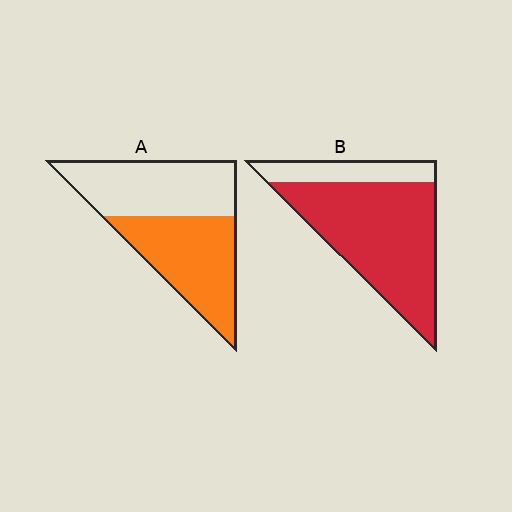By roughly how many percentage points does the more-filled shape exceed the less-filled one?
By roughly 30 percentage points (B over A).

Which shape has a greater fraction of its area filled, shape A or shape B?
Shape B.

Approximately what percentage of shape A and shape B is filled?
A is approximately 50% and B is approximately 80%.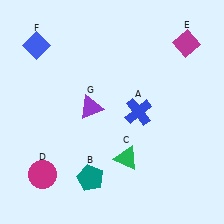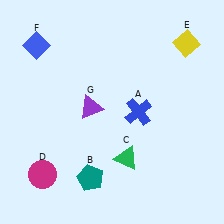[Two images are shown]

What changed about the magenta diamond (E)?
In Image 1, E is magenta. In Image 2, it changed to yellow.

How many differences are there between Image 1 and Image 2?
There is 1 difference between the two images.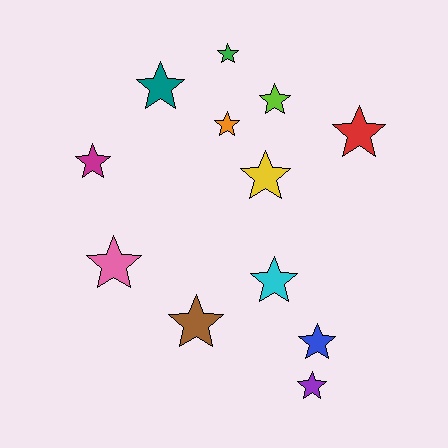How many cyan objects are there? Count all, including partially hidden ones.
There is 1 cyan object.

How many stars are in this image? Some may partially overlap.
There are 12 stars.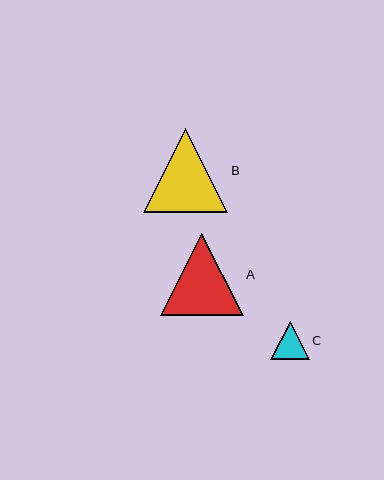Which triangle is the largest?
Triangle B is the largest with a size of approximately 84 pixels.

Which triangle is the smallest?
Triangle C is the smallest with a size of approximately 39 pixels.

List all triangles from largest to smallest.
From largest to smallest: B, A, C.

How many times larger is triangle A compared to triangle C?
Triangle A is approximately 2.1 times the size of triangle C.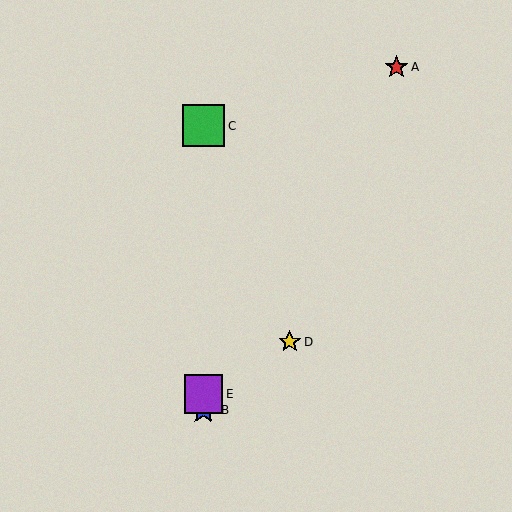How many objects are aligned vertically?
3 objects (B, C, E) are aligned vertically.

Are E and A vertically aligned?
No, E is at x≈203 and A is at x≈396.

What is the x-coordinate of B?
Object B is at x≈203.